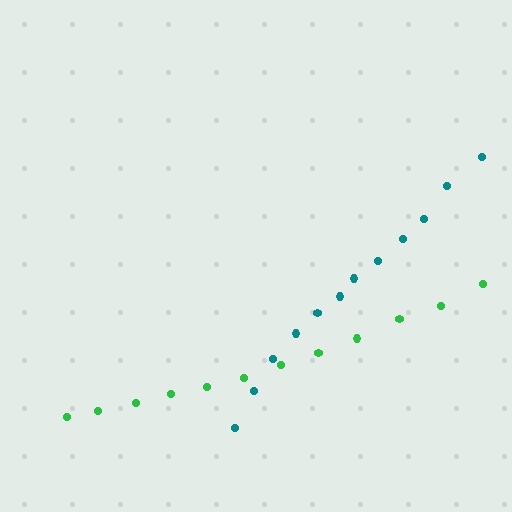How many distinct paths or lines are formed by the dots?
There are 2 distinct paths.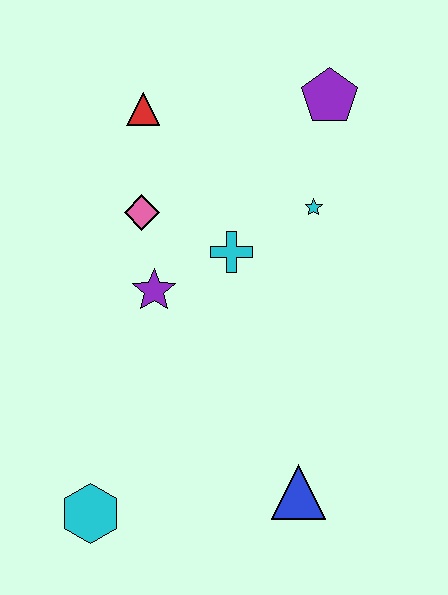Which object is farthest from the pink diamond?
The blue triangle is farthest from the pink diamond.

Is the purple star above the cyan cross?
No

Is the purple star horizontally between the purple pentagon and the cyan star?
No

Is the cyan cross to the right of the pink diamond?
Yes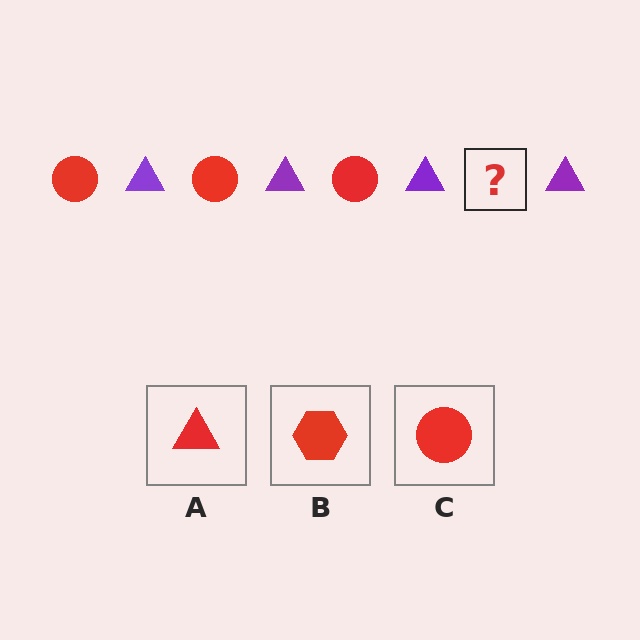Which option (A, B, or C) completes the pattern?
C.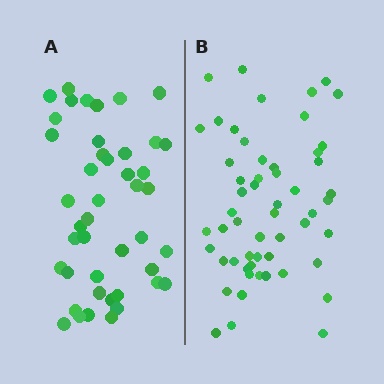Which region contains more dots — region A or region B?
Region B (the right region) has more dots.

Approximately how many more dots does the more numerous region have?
Region B has roughly 12 or so more dots than region A.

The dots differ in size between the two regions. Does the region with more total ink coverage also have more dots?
No. Region A has more total ink coverage because its dots are larger, but region B actually contains more individual dots. Total area can be misleading — the number of items is what matters here.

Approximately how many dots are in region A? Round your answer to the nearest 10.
About 40 dots. (The exact count is 44, which rounds to 40.)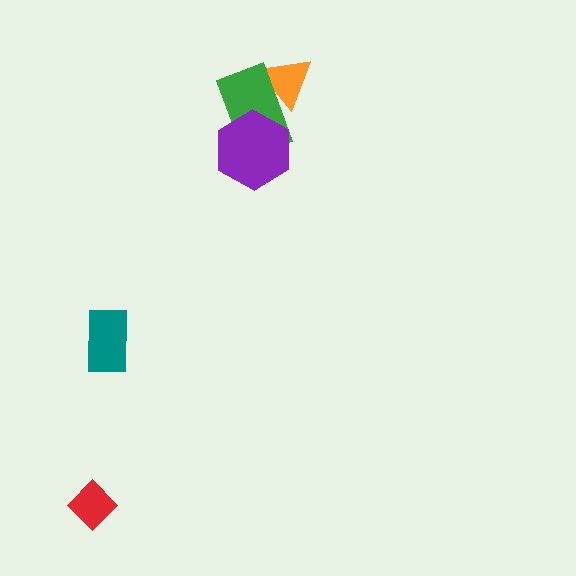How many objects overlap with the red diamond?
0 objects overlap with the red diamond.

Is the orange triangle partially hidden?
Yes, it is partially covered by another shape.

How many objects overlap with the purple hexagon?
1 object overlaps with the purple hexagon.